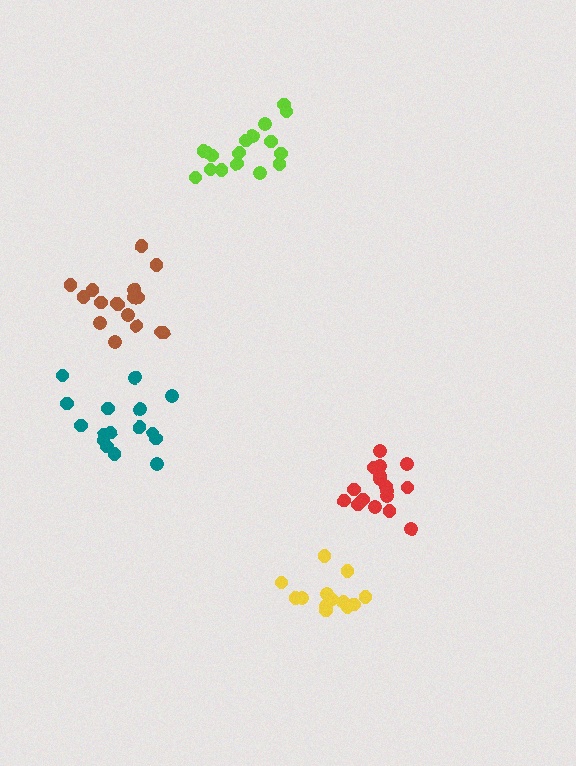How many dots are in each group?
Group 1: 17 dots, Group 2: 17 dots, Group 3: 17 dots, Group 4: 16 dots, Group 5: 13 dots (80 total).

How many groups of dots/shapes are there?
There are 5 groups.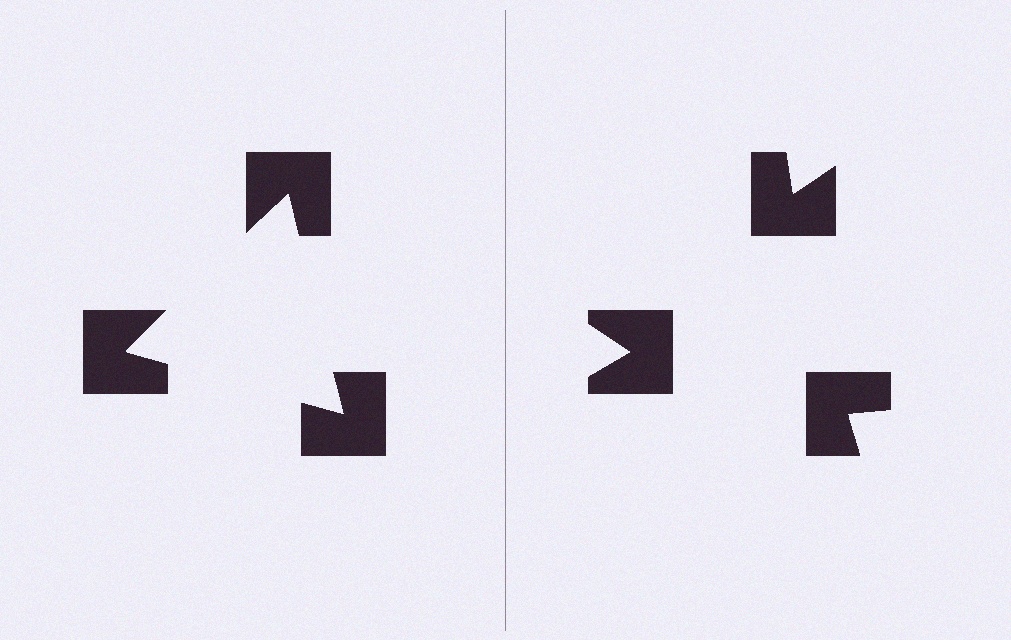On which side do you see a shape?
An illusory triangle appears on the left side. On the right side the wedge cuts are rotated, so no coherent shape forms.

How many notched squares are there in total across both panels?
6 — 3 on each side.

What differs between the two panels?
The notched squares are positioned identically on both sides; only the wedge orientations differ. On the left they align to a triangle; on the right they are misaligned.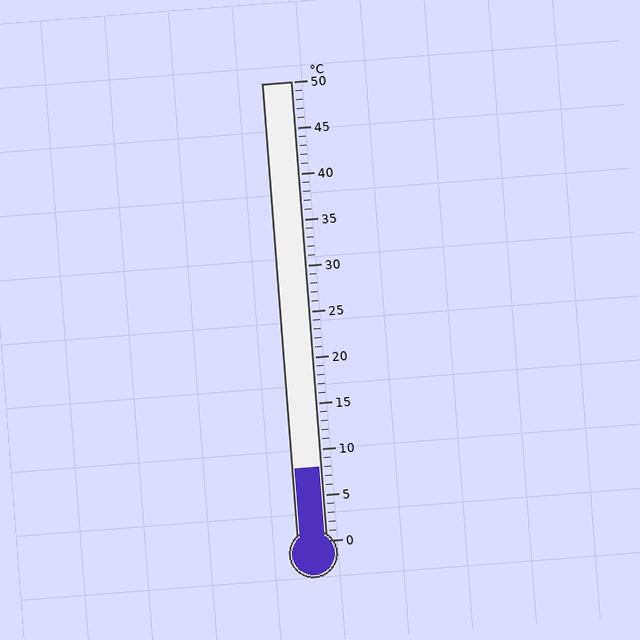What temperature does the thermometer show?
The thermometer shows approximately 8°C.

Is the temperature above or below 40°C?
The temperature is below 40°C.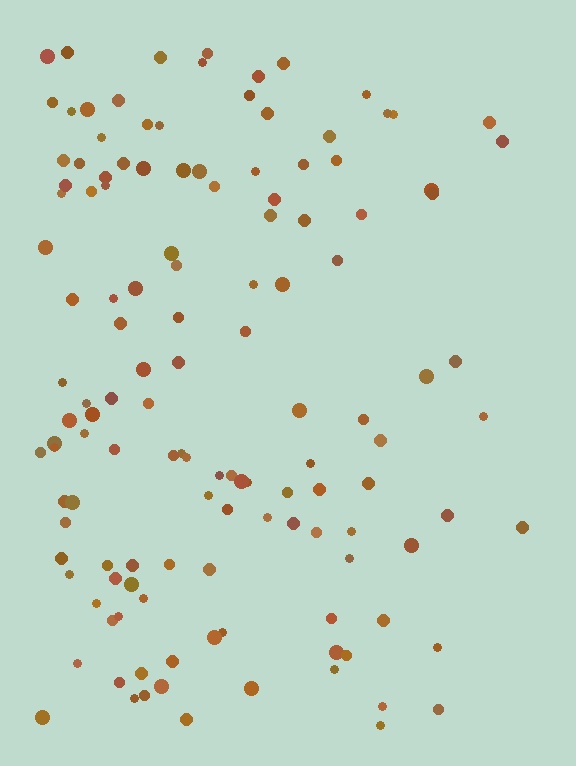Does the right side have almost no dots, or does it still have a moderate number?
Still a moderate number, just noticeably fewer than the left.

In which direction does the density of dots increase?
From right to left, with the left side densest.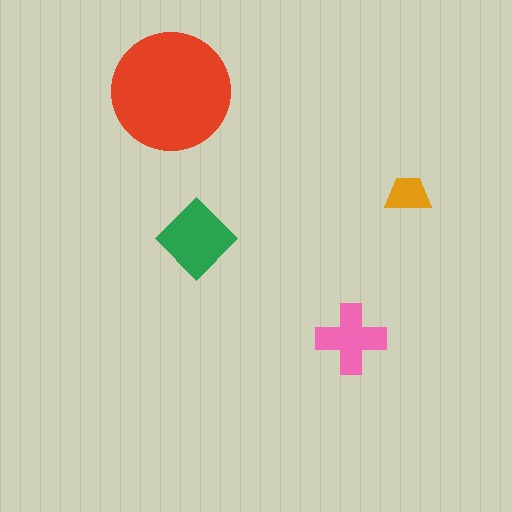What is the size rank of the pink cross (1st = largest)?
3rd.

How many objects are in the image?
There are 4 objects in the image.